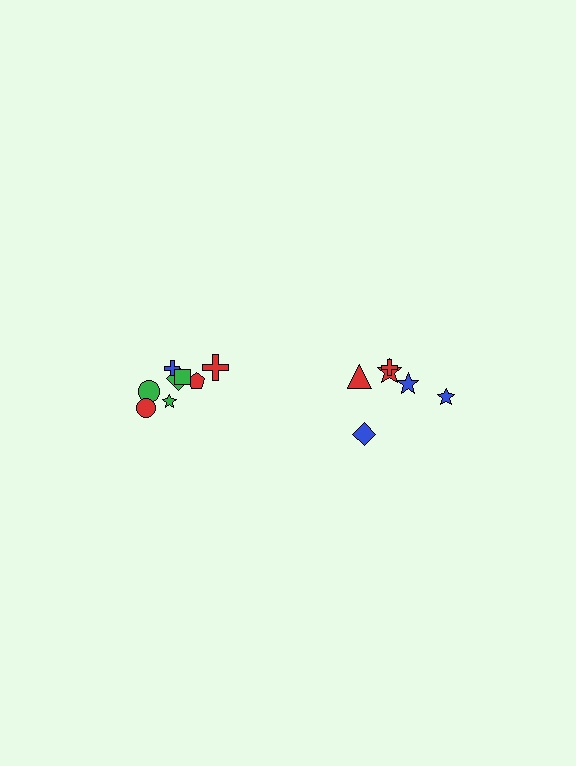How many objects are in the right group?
There are 6 objects.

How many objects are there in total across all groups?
There are 14 objects.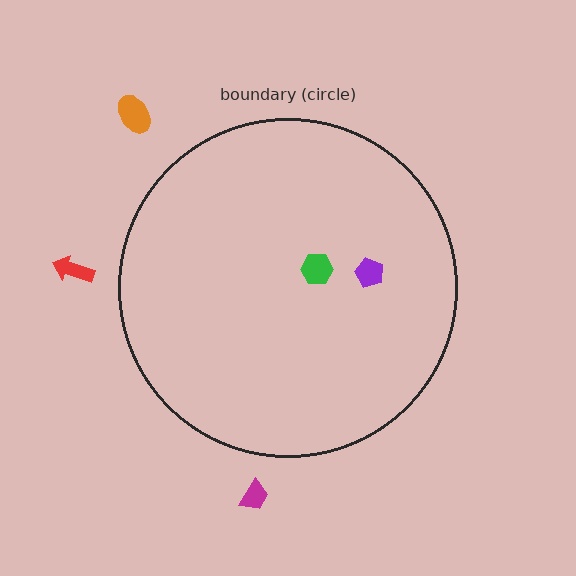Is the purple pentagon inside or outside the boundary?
Inside.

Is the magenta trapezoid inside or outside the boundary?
Outside.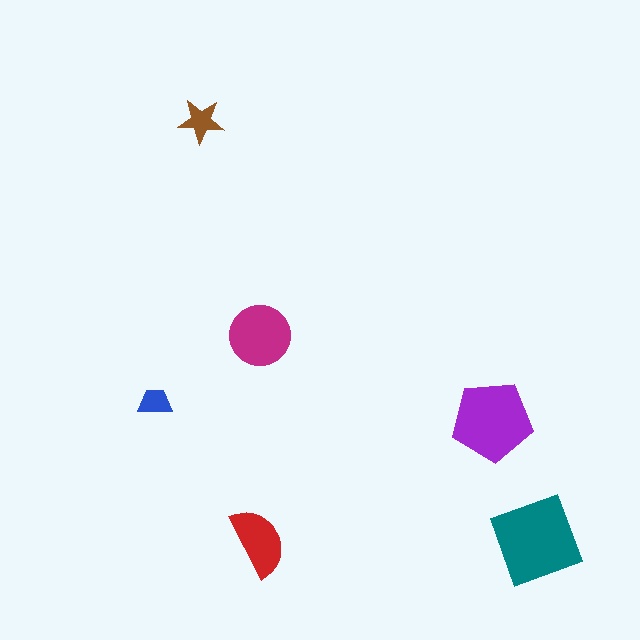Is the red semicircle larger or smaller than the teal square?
Smaller.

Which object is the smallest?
The blue trapezoid.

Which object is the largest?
The teal square.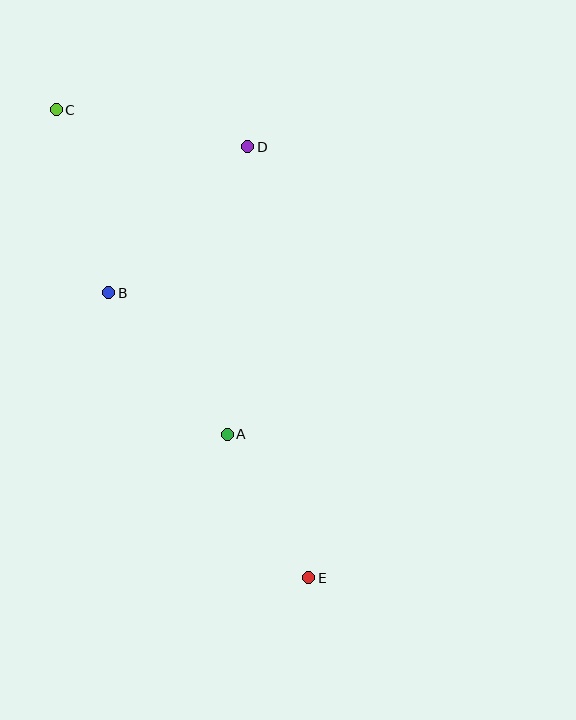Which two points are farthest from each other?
Points C and E are farthest from each other.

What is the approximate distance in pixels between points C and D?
The distance between C and D is approximately 195 pixels.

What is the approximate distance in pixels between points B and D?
The distance between B and D is approximately 202 pixels.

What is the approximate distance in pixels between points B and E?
The distance between B and E is approximately 348 pixels.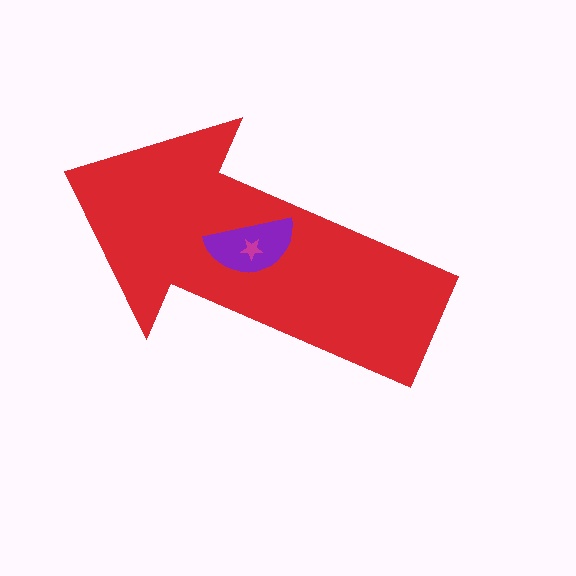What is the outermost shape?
The red arrow.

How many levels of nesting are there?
3.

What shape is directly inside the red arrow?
The purple semicircle.